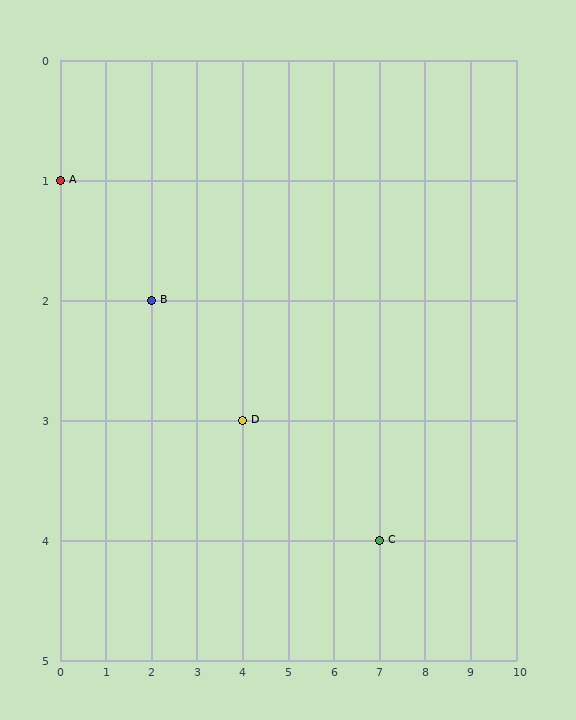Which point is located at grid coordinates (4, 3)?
Point D is at (4, 3).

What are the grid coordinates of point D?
Point D is at grid coordinates (4, 3).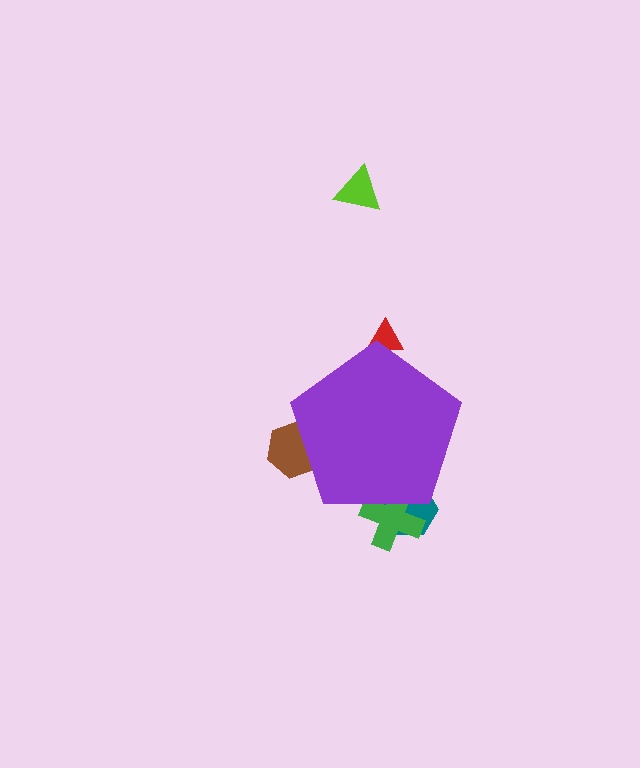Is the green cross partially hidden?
Yes, the green cross is partially hidden behind the purple pentagon.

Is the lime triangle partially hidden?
No, the lime triangle is fully visible.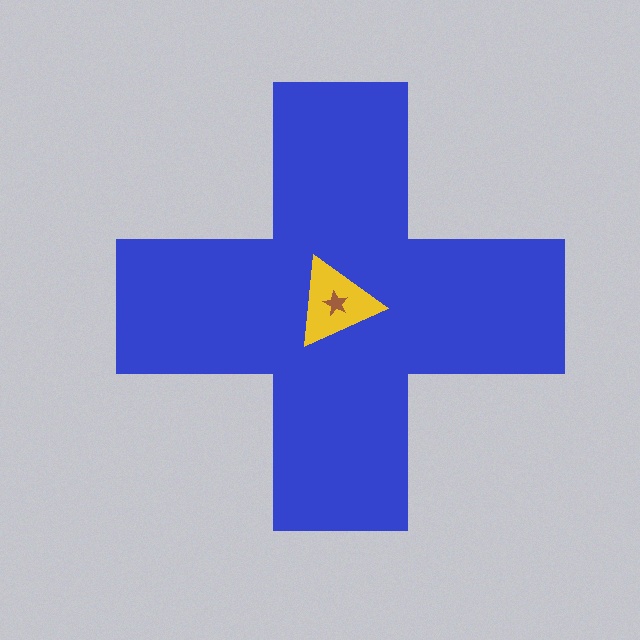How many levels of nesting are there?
3.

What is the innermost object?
The brown star.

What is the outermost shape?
The blue cross.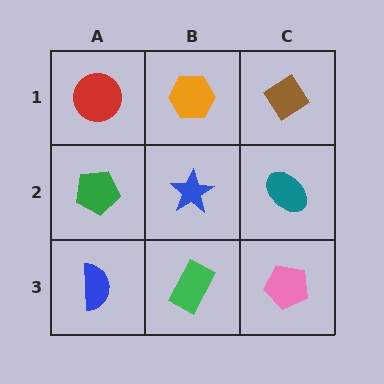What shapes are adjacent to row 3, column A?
A green pentagon (row 2, column A), a green rectangle (row 3, column B).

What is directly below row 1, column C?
A teal ellipse.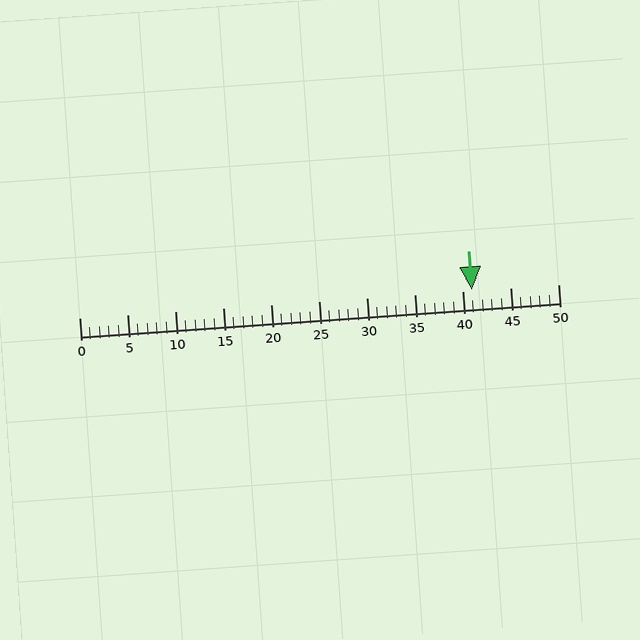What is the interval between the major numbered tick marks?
The major tick marks are spaced 5 units apart.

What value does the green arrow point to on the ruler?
The green arrow points to approximately 41.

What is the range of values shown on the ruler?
The ruler shows values from 0 to 50.